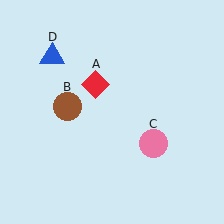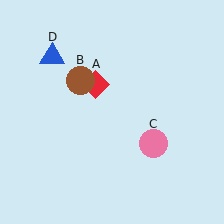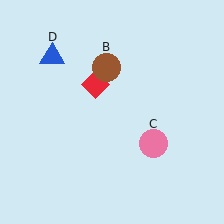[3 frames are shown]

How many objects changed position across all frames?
1 object changed position: brown circle (object B).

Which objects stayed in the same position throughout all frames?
Red diamond (object A) and pink circle (object C) and blue triangle (object D) remained stationary.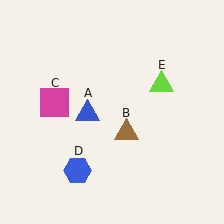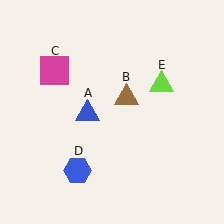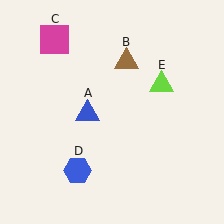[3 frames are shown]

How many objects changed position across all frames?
2 objects changed position: brown triangle (object B), magenta square (object C).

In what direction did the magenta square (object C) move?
The magenta square (object C) moved up.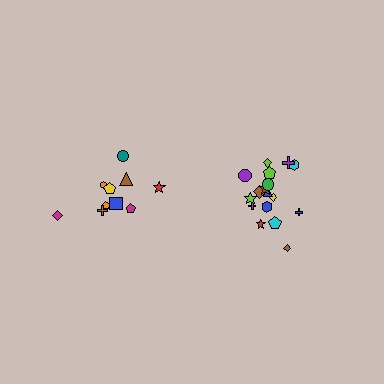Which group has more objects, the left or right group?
The right group.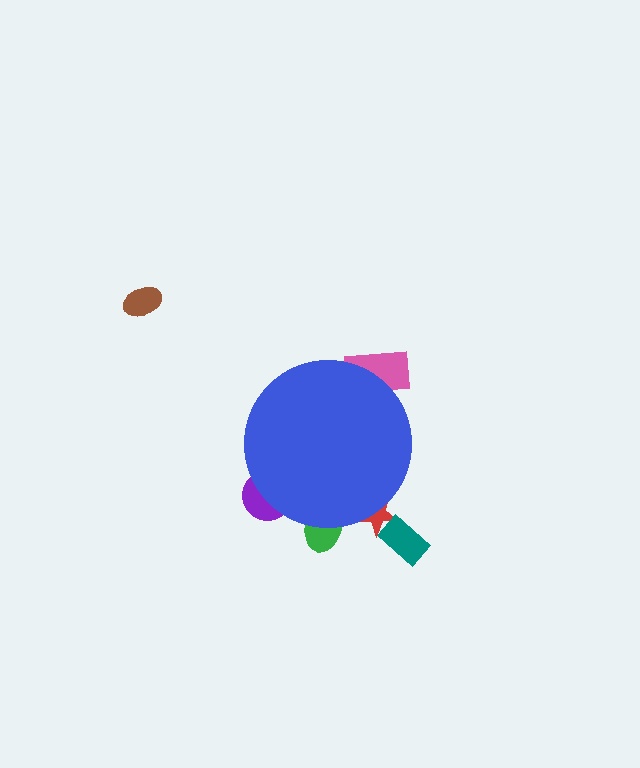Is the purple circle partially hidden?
Yes, the purple circle is partially hidden behind the blue circle.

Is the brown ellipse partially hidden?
No, the brown ellipse is fully visible.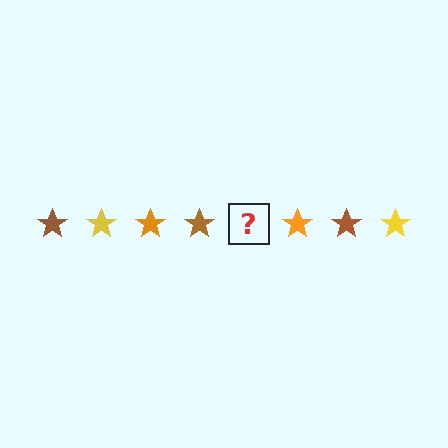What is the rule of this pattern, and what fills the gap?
The rule is that the pattern cycles through brown, yellow, orange stars. The gap should be filled with a yellow star.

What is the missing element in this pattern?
The missing element is a yellow star.